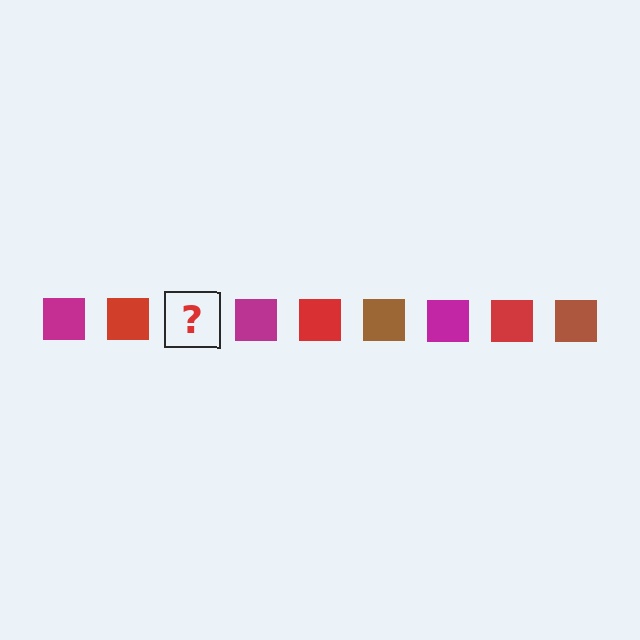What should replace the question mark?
The question mark should be replaced with a brown square.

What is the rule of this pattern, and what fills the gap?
The rule is that the pattern cycles through magenta, red, brown squares. The gap should be filled with a brown square.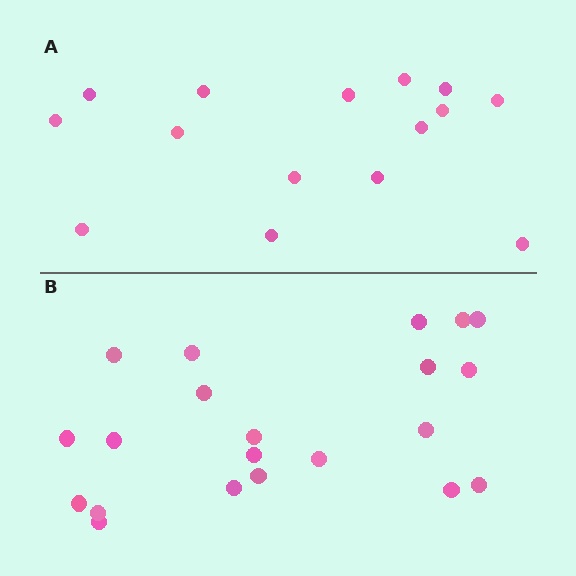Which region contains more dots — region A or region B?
Region B (the bottom region) has more dots.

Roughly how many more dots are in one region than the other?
Region B has about 6 more dots than region A.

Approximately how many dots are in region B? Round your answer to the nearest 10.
About 20 dots. (The exact count is 21, which rounds to 20.)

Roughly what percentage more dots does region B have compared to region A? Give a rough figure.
About 40% more.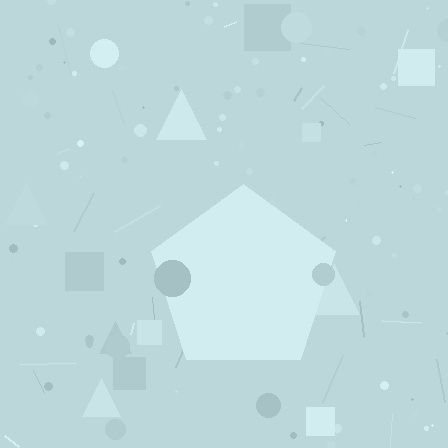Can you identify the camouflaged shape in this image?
The camouflaged shape is a pentagon.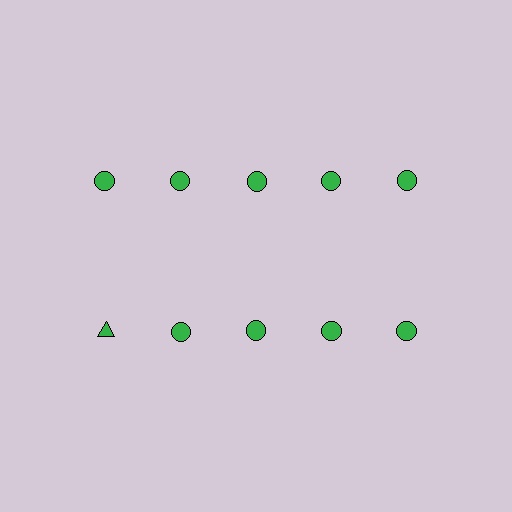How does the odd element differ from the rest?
It has a different shape: triangle instead of circle.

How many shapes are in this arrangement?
There are 10 shapes arranged in a grid pattern.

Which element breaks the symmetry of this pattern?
The green triangle in the second row, leftmost column breaks the symmetry. All other shapes are green circles.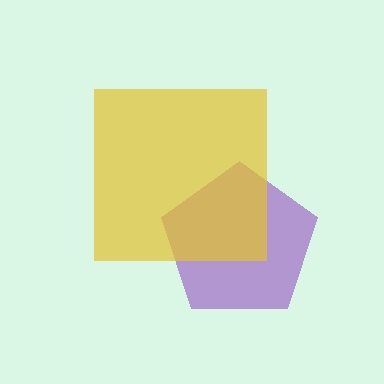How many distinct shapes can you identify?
There are 2 distinct shapes: a purple pentagon, a yellow square.